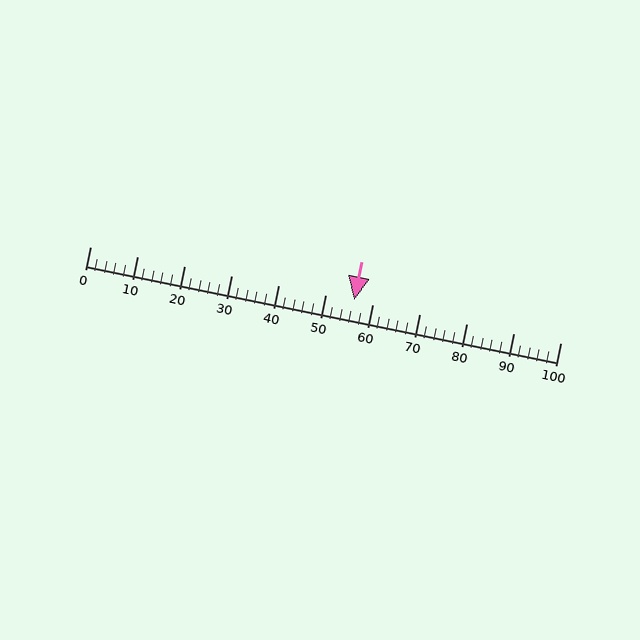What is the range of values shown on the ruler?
The ruler shows values from 0 to 100.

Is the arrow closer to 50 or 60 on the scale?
The arrow is closer to 60.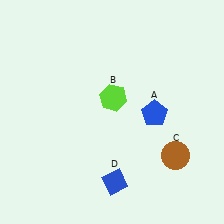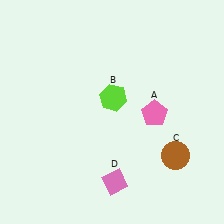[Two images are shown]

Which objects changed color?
A changed from blue to pink. D changed from blue to pink.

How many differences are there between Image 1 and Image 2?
There are 2 differences between the two images.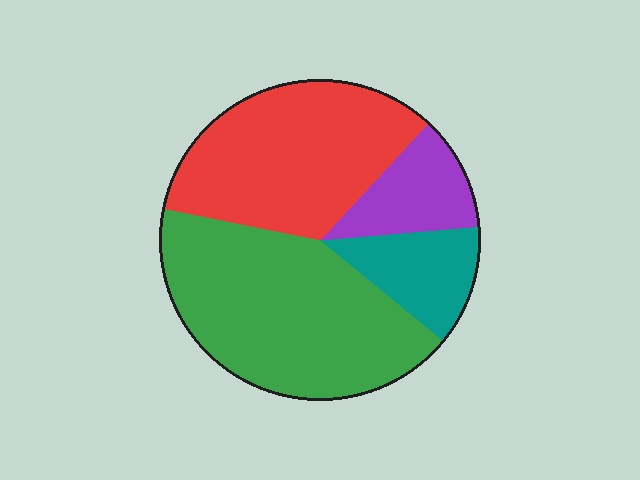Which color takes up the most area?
Green, at roughly 40%.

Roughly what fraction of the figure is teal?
Teal takes up about one eighth (1/8) of the figure.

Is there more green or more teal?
Green.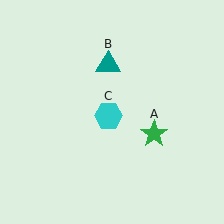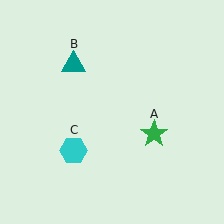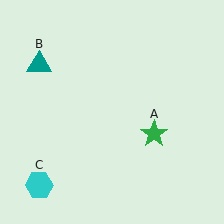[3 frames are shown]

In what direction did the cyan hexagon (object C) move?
The cyan hexagon (object C) moved down and to the left.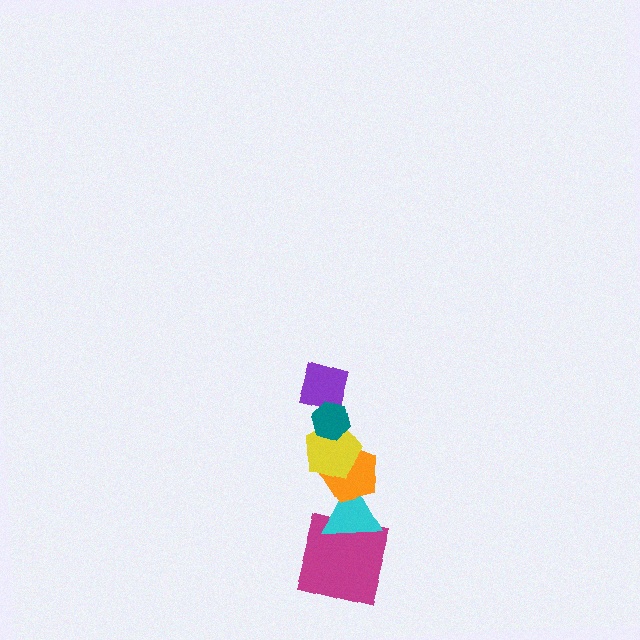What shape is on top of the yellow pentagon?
The purple square is on top of the yellow pentagon.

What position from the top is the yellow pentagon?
The yellow pentagon is 3rd from the top.